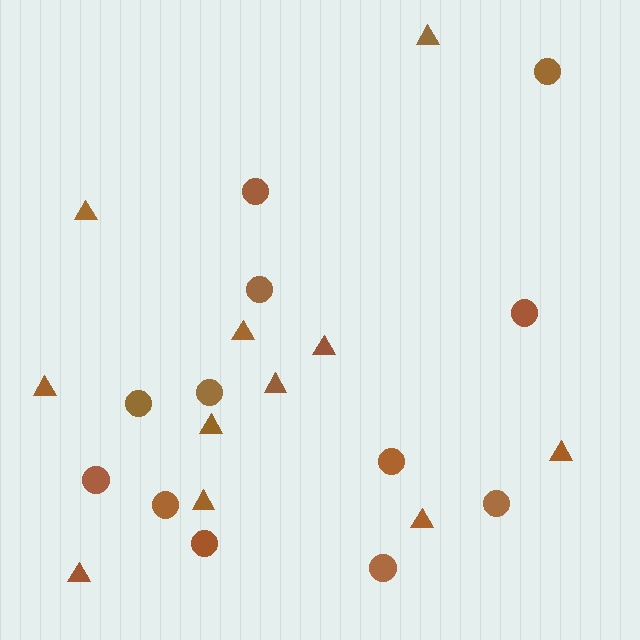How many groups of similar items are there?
There are 2 groups: one group of circles (12) and one group of triangles (11).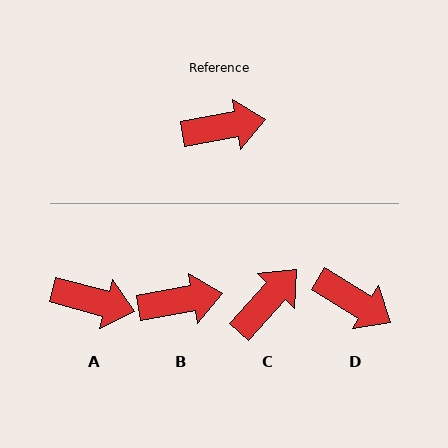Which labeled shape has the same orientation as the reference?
B.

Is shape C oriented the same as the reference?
No, it is off by about 38 degrees.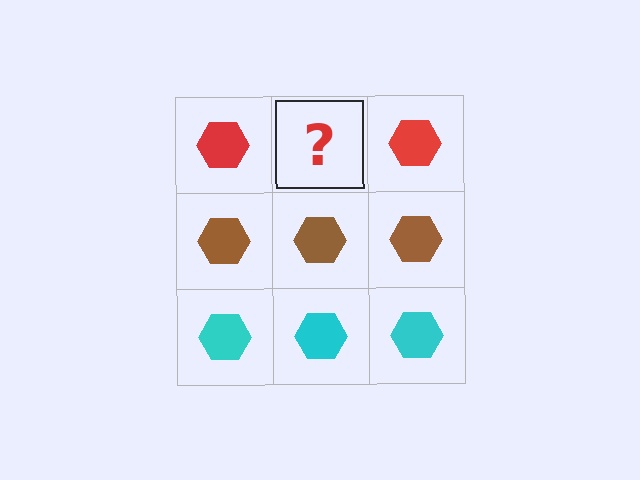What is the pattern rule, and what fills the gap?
The rule is that each row has a consistent color. The gap should be filled with a red hexagon.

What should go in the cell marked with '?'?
The missing cell should contain a red hexagon.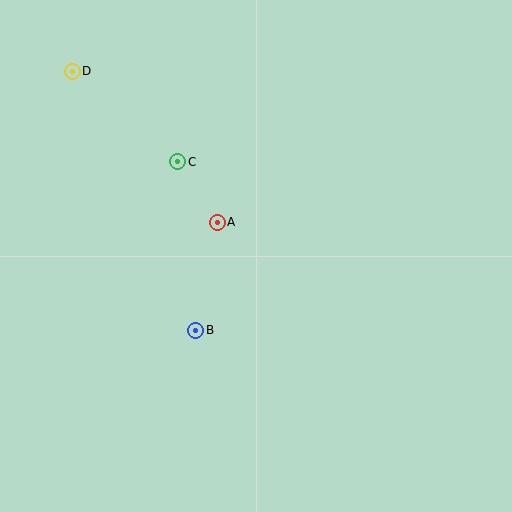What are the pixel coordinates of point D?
Point D is at (72, 71).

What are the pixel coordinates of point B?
Point B is at (196, 330).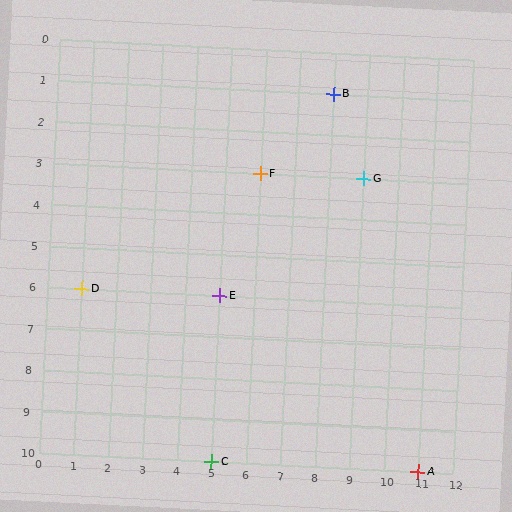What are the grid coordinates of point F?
Point F is at grid coordinates (6, 3).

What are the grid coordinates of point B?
Point B is at grid coordinates (8, 1).